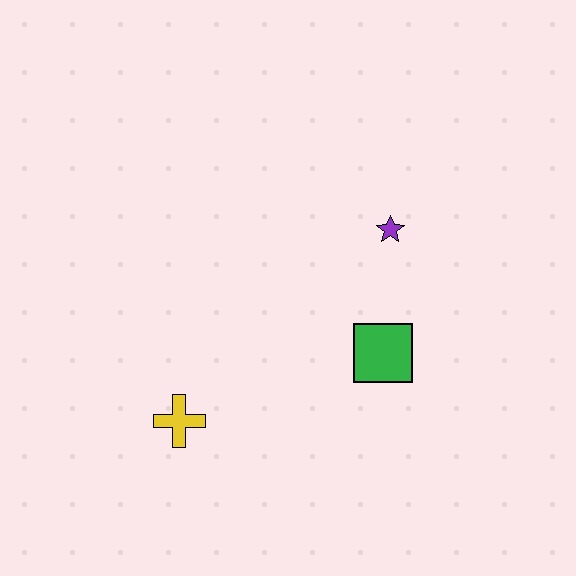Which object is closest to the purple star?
The green square is closest to the purple star.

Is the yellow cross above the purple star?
No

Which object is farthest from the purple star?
The yellow cross is farthest from the purple star.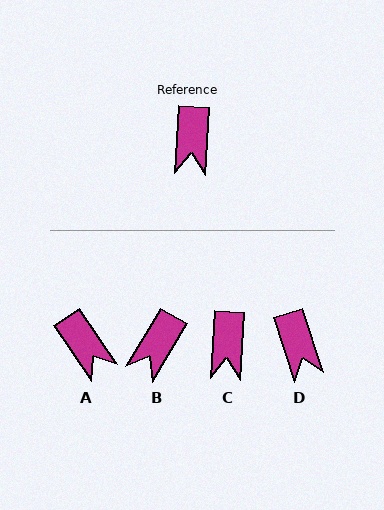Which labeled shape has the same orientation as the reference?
C.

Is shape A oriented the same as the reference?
No, it is off by about 38 degrees.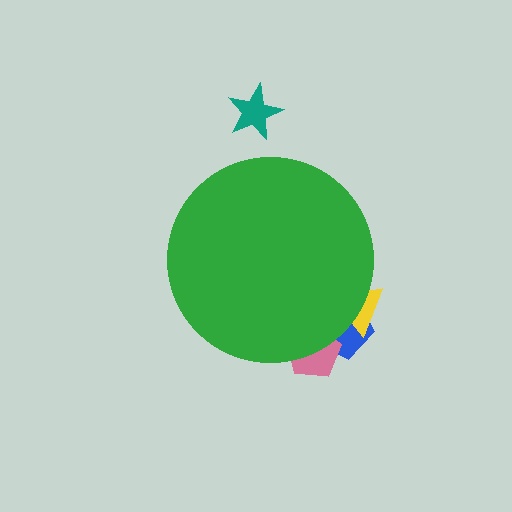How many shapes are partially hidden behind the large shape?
3 shapes are partially hidden.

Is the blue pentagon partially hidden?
Yes, the blue pentagon is partially hidden behind the green circle.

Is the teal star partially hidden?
No, the teal star is fully visible.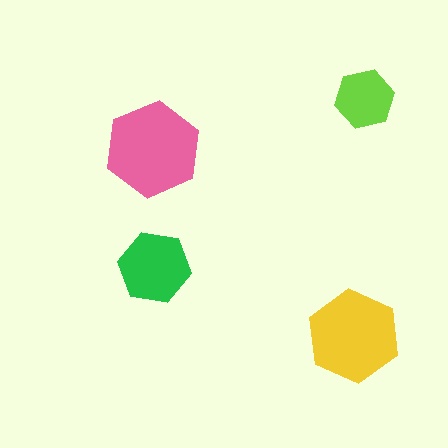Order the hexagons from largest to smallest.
the pink one, the yellow one, the green one, the lime one.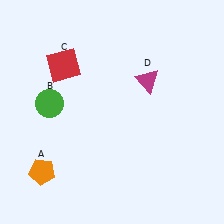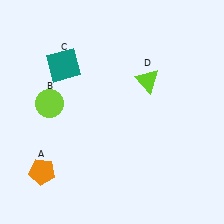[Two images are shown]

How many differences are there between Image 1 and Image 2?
There are 3 differences between the two images.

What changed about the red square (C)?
In Image 1, C is red. In Image 2, it changed to teal.